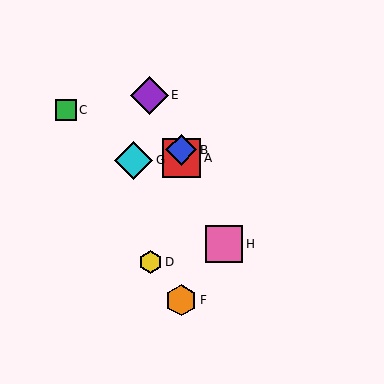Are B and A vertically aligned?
Yes, both are at x≈181.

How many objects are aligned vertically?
3 objects (A, B, F) are aligned vertically.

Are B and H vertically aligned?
No, B is at x≈181 and H is at x≈224.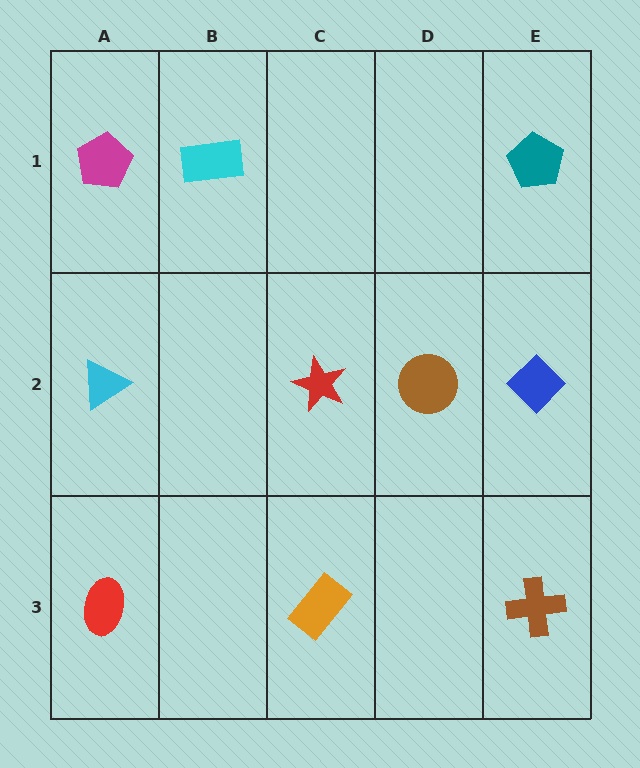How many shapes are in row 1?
3 shapes.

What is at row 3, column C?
An orange rectangle.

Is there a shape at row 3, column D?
No, that cell is empty.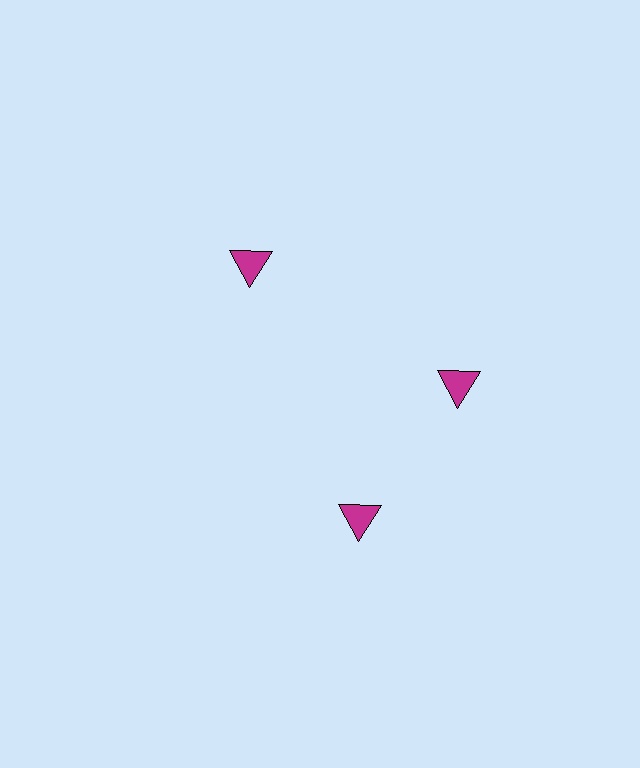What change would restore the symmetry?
The symmetry would be restored by rotating it back into even spacing with its neighbors so that all 3 triangles sit at equal angles and equal distance from the center.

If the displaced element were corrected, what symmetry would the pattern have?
It would have 3-fold rotational symmetry — the pattern would map onto itself every 120 degrees.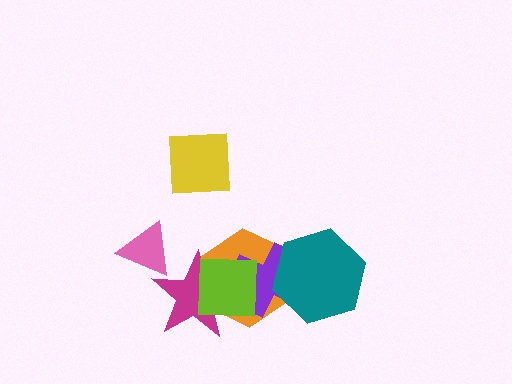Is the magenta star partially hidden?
Yes, it is partially covered by another shape.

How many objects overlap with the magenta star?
3 objects overlap with the magenta star.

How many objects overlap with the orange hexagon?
4 objects overlap with the orange hexagon.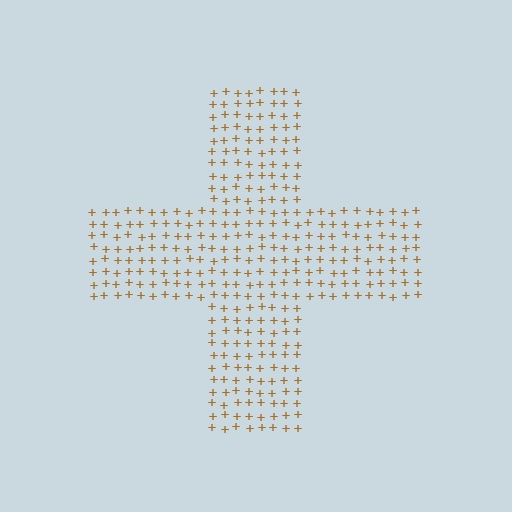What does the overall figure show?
The overall figure shows a cross.